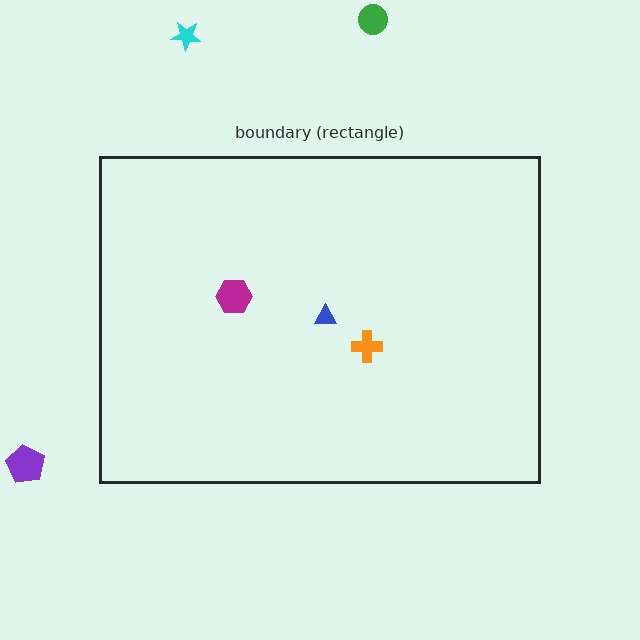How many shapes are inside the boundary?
3 inside, 3 outside.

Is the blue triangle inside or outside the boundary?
Inside.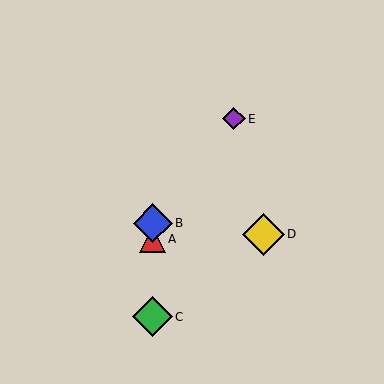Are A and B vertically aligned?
Yes, both are at x≈153.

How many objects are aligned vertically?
3 objects (A, B, C) are aligned vertically.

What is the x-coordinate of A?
Object A is at x≈153.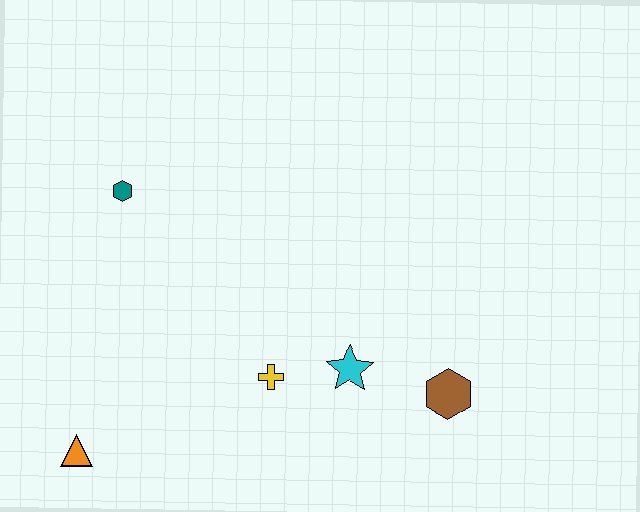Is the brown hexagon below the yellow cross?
Yes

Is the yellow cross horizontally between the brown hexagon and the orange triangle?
Yes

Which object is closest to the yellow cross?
The cyan star is closest to the yellow cross.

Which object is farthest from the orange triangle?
The brown hexagon is farthest from the orange triangle.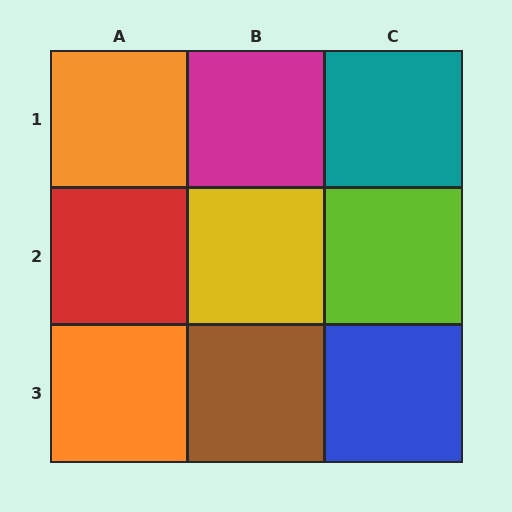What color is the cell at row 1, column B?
Magenta.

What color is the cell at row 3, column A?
Orange.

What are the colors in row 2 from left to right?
Red, yellow, lime.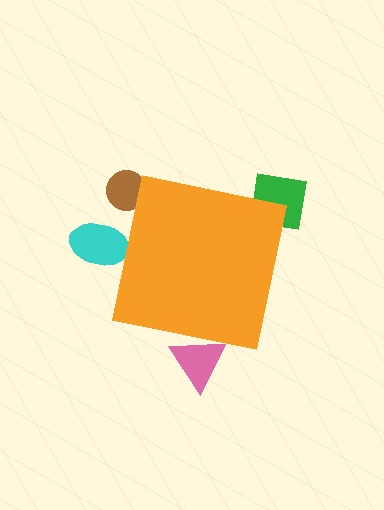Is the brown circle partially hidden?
Yes, the brown circle is partially hidden behind the orange square.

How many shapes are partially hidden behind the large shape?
4 shapes are partially hidden.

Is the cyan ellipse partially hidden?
Yes, the cyan ellipse is partially hidden behind the orange square.